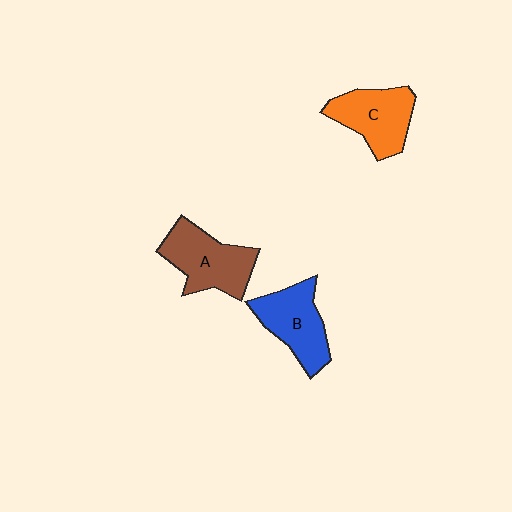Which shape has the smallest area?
Shape B (blue).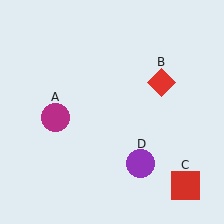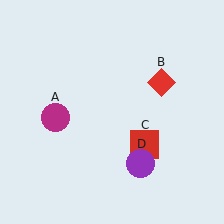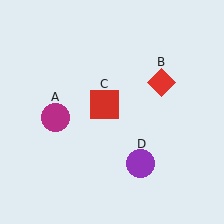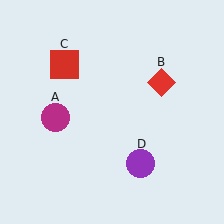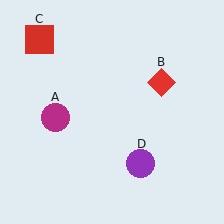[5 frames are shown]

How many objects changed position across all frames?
1 object changed position: red square (object C).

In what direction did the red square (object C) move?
The red square (object C) moved up and to the left.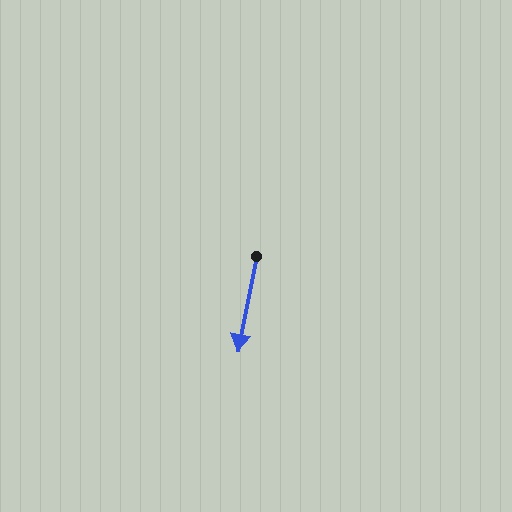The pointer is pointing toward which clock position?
Roughly 6 o'clock.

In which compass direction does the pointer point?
South.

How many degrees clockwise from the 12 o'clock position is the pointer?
Approximately 191 degrees.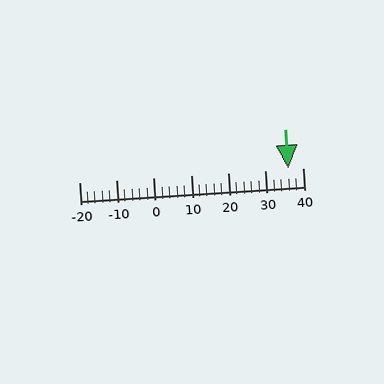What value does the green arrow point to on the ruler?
The green arrow points to approximately 36.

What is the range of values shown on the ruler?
The ruler shows values from -20 to 40.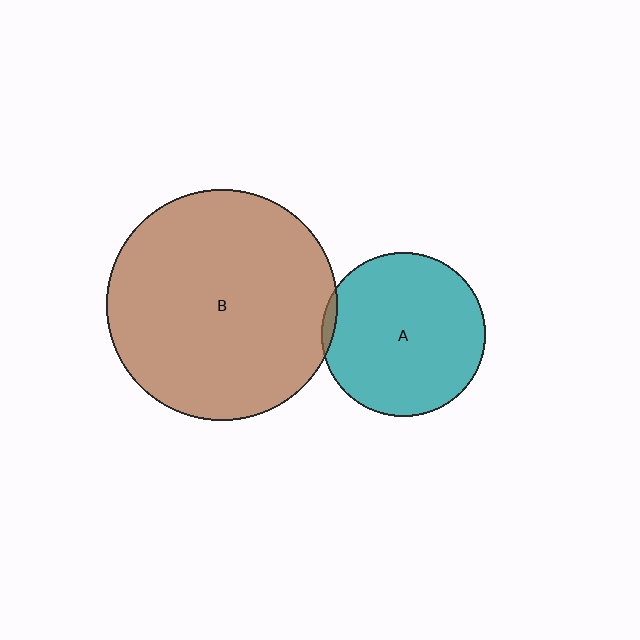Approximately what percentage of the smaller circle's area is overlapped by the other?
Approximately 5%.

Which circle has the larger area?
Circle B (brown).